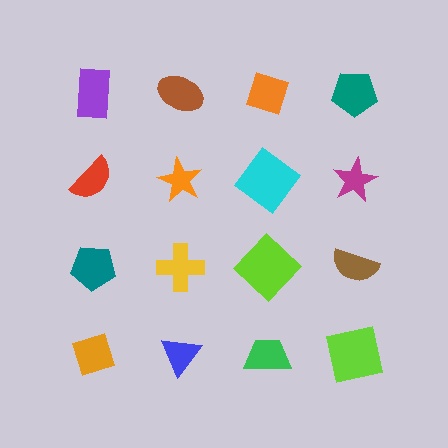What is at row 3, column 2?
A yellow cross.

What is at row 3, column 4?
A brown semicircle.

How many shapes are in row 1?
4 shapes.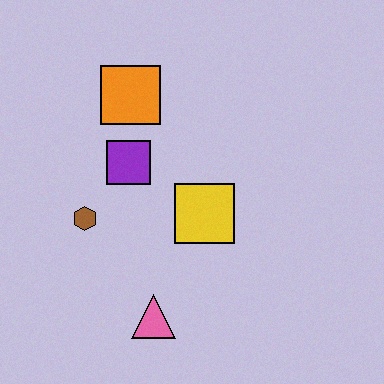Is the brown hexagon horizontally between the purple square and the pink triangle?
No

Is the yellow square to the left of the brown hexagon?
No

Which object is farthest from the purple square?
The pink triangle is farthest from the purple square.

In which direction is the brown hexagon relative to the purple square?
The brown hexagon is below the purple square.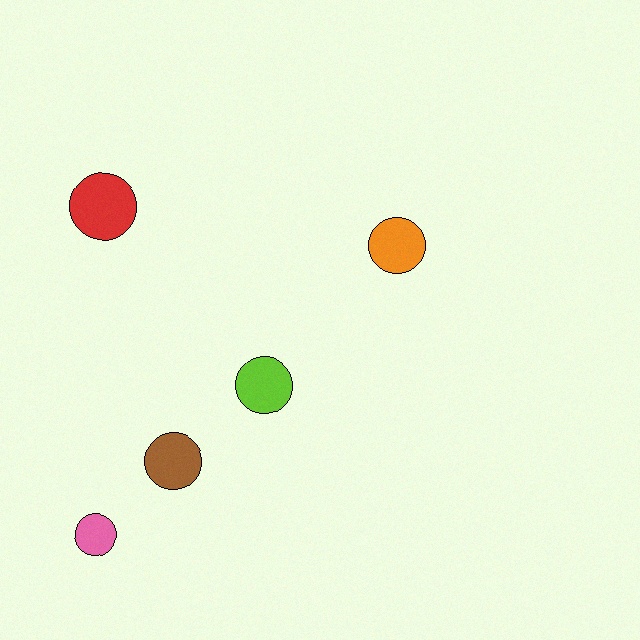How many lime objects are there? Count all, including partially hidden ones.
There is 1 lime object.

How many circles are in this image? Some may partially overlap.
There are 5 circles.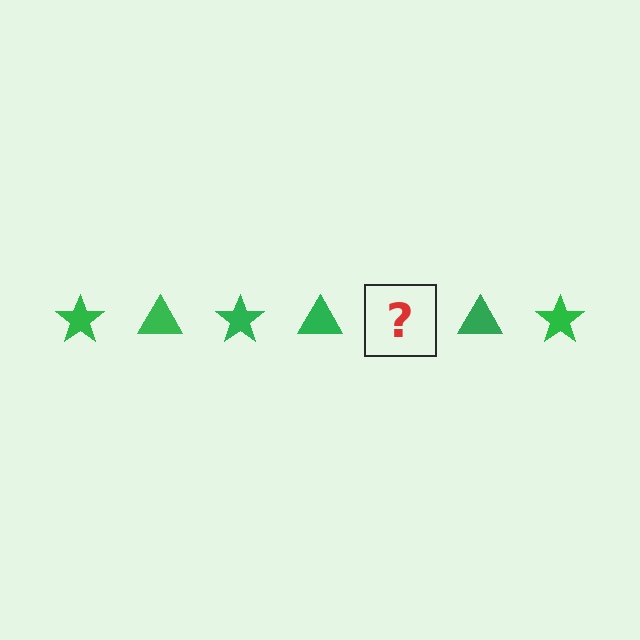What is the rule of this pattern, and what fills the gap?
The rule is that the pattern cycles through star, triangle shapes in green. The gap should be filled with a green star.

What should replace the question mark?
The question mark should be replaced with a green star.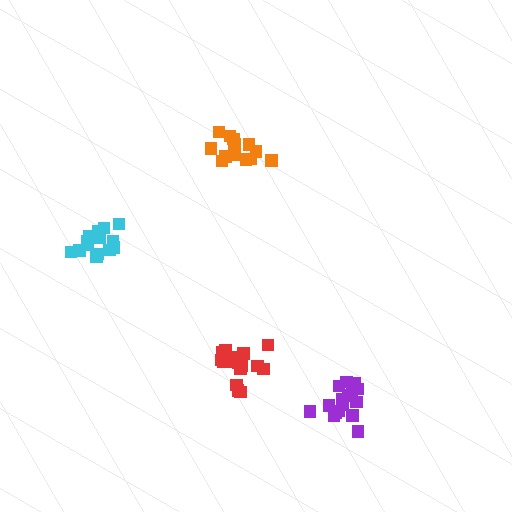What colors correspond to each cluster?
The clusters are colored: orange, purple, red, cyan.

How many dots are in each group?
Group 1: 14 dots, Group 2: 17 dots, Group 3: 17 dots, Group 4: 15 dots (63 total).